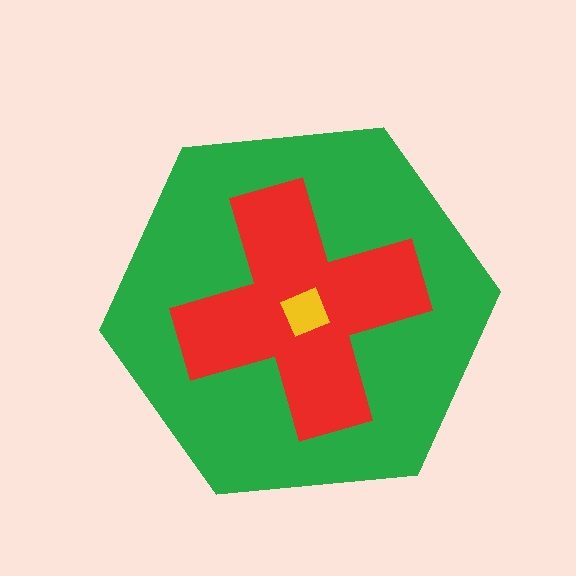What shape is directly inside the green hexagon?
The red cross.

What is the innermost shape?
The yellow square.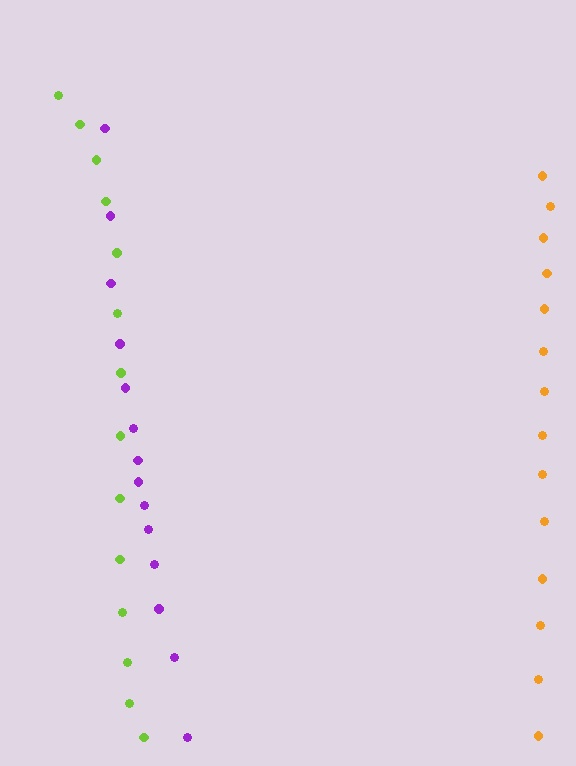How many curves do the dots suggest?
There are 3 distinct paths.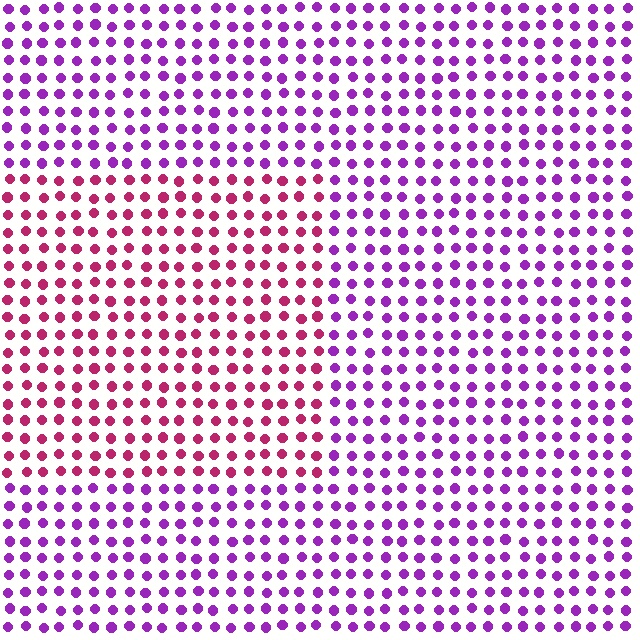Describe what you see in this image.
The image is filled with small purple elements in a uniform arrangement. A rectangle-shaped region is visible where the elements are tinted to a slightly different hue, forming a subtle color boundary.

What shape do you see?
I see a rectangle.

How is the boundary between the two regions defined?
The boundary is defined purely by a slight shift in hue (about 45 degrees). Spacing, size, and orientation are identical on both sides.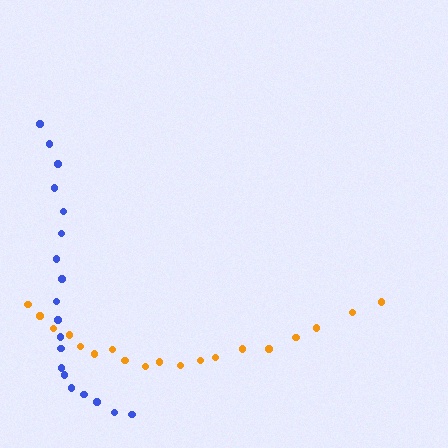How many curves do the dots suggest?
There are 2 distinct paths.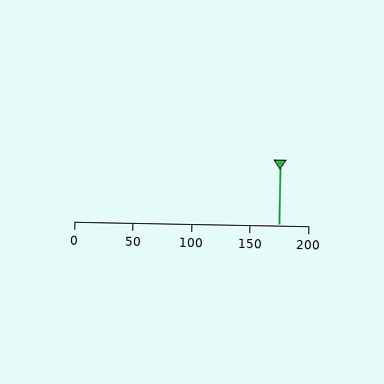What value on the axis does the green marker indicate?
The marker indicates approximately 175.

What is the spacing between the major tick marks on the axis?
The major ticks are spaced 50 apart.